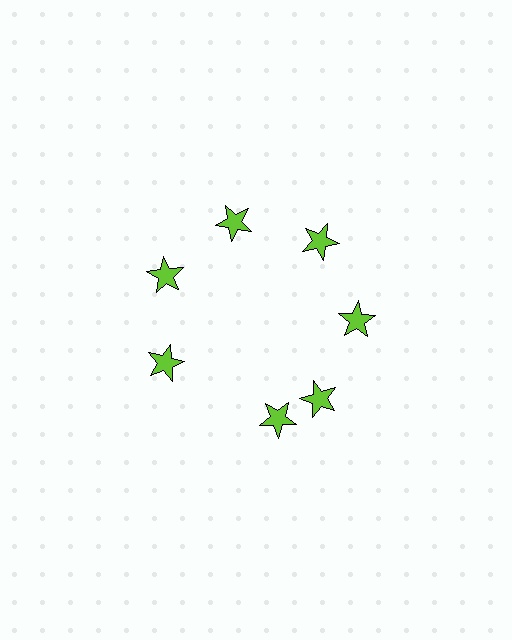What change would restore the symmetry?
The symmetry would be restored by rotating it back into even spacing with its neighbors so that all 7 stars sit at equal angles and equal distance from the center.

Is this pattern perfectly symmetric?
No. The 7 lime stars are arranged in a ring, but one element near the 6 o'clock position is rotated out of alignment along the ring, breaking the 7-fold rotational symmetry.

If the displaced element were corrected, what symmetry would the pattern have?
It would have 7-fold rotational symmetry — the pattern would map onto itself every 51 degrees.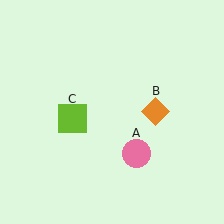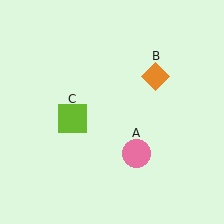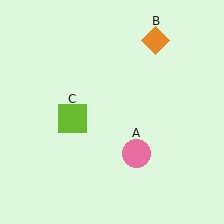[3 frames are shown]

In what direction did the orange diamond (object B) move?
The orange diamond (object B) moved up.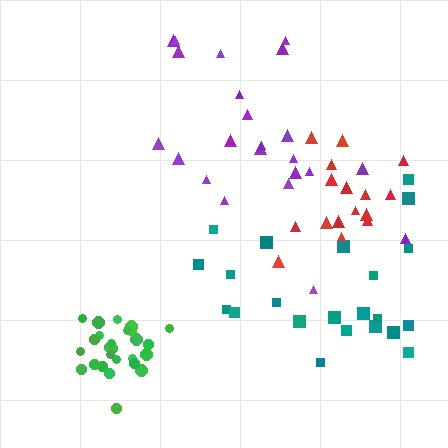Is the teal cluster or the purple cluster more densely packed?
Teal.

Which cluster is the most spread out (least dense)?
Purple.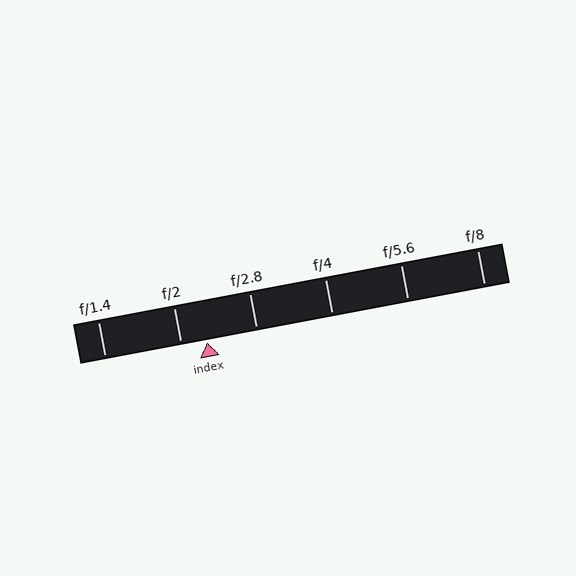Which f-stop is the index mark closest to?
The index mark is closest to f/2.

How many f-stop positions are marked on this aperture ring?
There are 6 f-stop positions marked.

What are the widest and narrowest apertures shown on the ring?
The widest aperture shown is f/1.4 and the narrowest is f/8.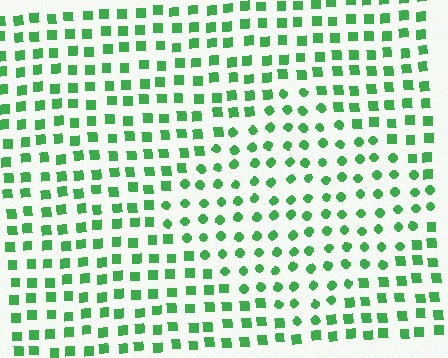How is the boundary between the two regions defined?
The boundary is defined by a change in element shape: circles inside vs. squares outside. All elements share the same color and spacing.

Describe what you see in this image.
The image is filled with small green elements arranged in a uniform grid. A diamond-shaped region contains circles, while the surrounding area contains squares. The boundary is defined purely by the change in element shape.